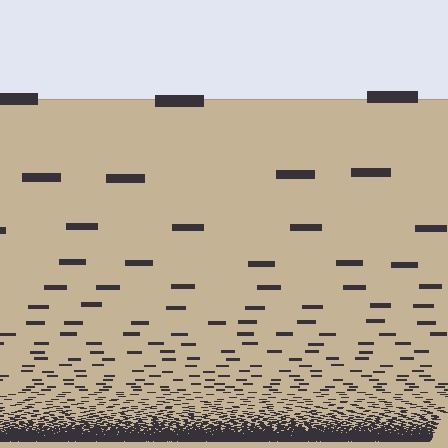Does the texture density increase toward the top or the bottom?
Density increases toward the bottom.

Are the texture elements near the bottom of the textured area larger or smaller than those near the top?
Smaller. The gradient is inverted — elements near the bottom are smaller and denser.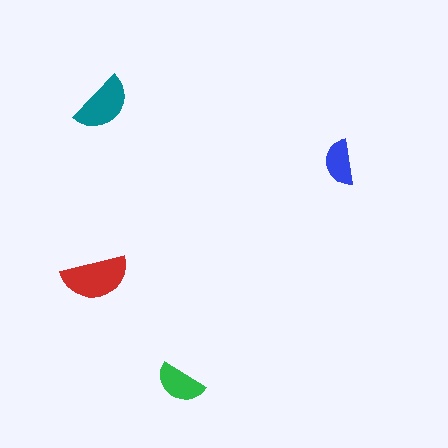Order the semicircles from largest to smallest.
the red one, the teal one, the green one, the blue one.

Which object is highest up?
The teal semicircle is topmost.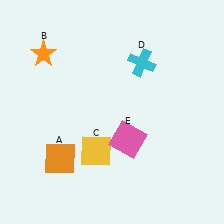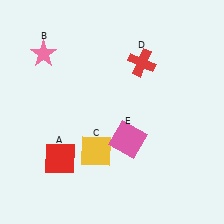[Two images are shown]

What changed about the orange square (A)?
In Image 1, A is orange. In Image 2, it changed to red.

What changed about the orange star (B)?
In Image 1, B is orange. In Image 2, it changed to pink.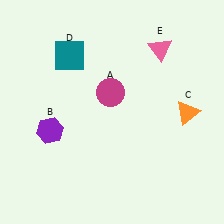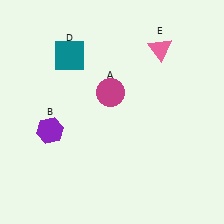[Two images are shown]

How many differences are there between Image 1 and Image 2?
There is 1 difference between the two images.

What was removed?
The orange triangle (C) was removed in Image 2.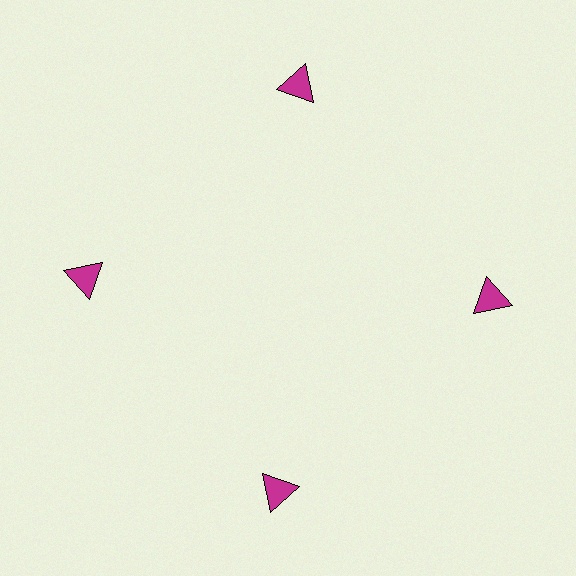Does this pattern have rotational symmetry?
Yes, this pattern has 4-fold rotational symmetry. It looks the same after rotating 90 degrees around the center.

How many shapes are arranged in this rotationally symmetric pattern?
There are 4 shapes, arranged in 4 groups of 1.